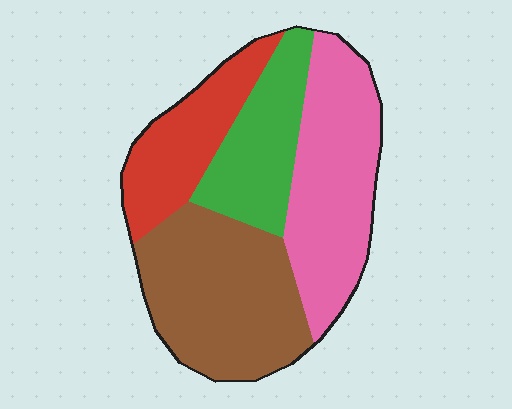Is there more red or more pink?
Pink.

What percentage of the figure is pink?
Pink covers about 30% of the figure.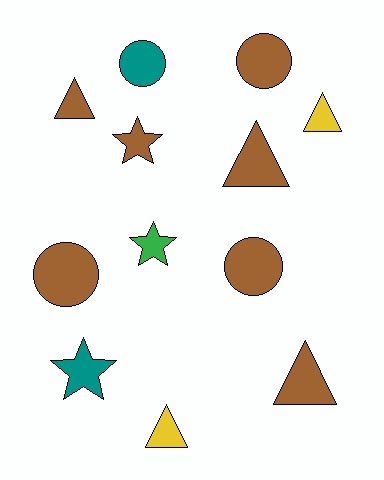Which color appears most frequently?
Brown, with 7 objects.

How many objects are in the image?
There are 12 objects.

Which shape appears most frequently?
Triangle, with 5 objects.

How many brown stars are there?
There is 1 brown star.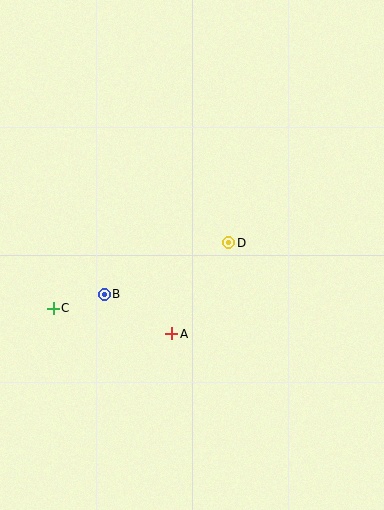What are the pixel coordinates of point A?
Point A is at (172, 334).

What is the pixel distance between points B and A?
The distance between B and A is 78 pixels.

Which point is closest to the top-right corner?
Point D is closest to the top-right corner.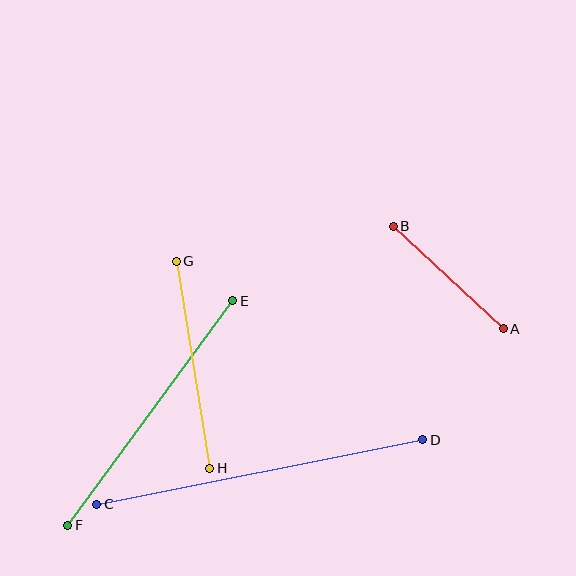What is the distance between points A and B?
The distance is approximately 150 pixels.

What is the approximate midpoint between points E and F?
The midpoint is at approximately (150, 413) pixels.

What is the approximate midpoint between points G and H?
The midpoint is at approximately (193, 365) pixels.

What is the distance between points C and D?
The distance is approximately 332 pixels.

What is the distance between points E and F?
The distance is approximately 278 pixels.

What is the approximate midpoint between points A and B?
The midpoint is at approximately (448, 278) pixels.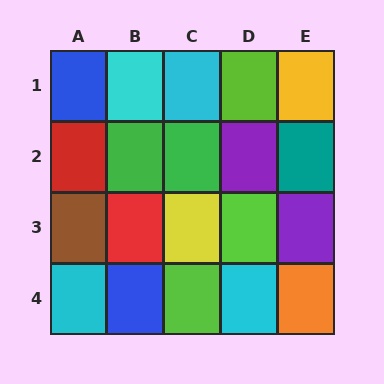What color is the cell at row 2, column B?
Green.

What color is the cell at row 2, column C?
Green.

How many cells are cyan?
4 cells are cyan.